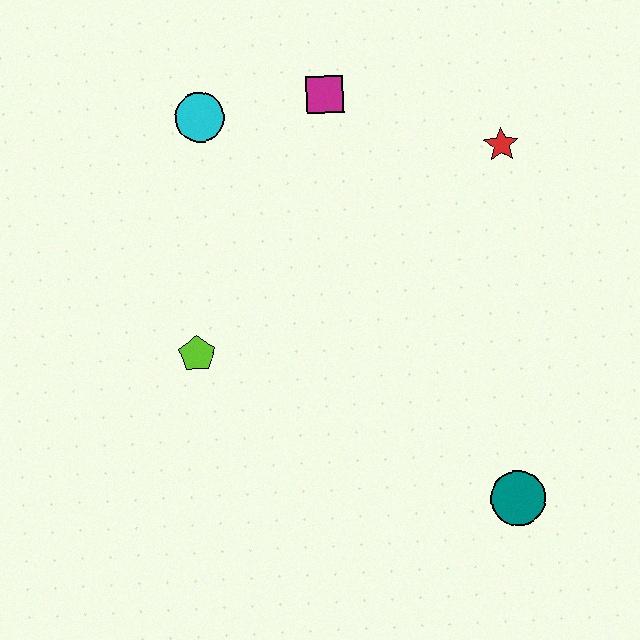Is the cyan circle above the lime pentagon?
Yes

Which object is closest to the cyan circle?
The magenta square is closest to the cyan circle.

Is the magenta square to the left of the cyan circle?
No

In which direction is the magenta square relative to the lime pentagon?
The magenta square is above the lime pentagon.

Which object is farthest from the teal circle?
The cyan circle is farthest from the teal circle.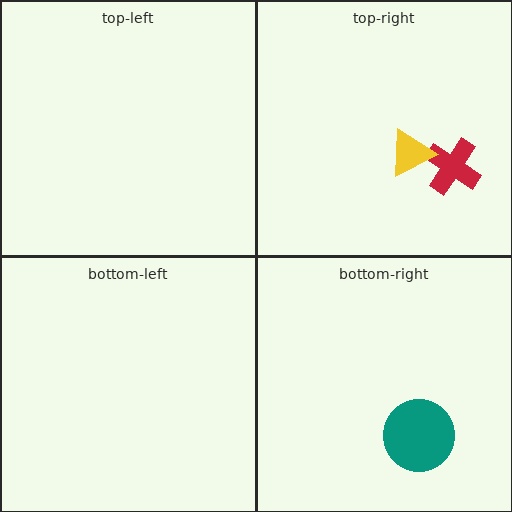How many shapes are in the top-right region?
2.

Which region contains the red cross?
The top-right region.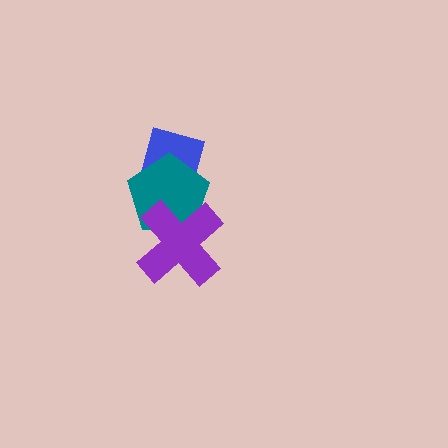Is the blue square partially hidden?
Yes, it is partially covered by another shape.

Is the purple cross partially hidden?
No, no other shape covers it.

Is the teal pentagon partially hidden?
Yes, it is partially covered by another shape.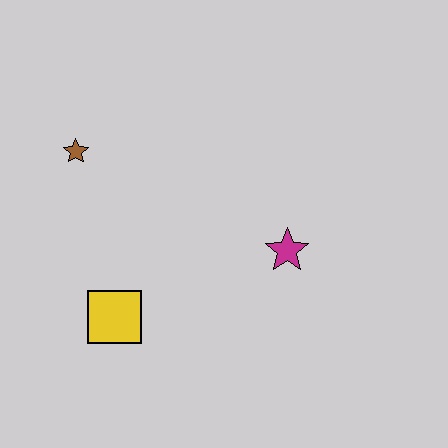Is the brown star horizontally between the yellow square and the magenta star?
No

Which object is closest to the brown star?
The yellow square is closest to the brown star.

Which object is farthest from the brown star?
The magenta star is farthest from the brown star.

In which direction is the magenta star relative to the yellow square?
The magenta star is to the right of the yellow square.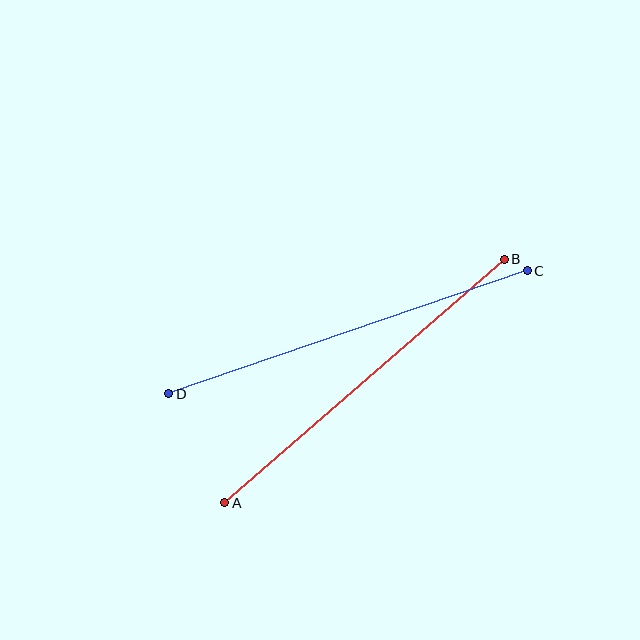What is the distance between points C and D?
The distance is approximately 379 pixels.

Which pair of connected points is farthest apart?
Points C and D are farthest apart.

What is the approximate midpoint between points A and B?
The midpoint is at approximately (364, 381) pixels.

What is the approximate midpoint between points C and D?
The midpoint is at approximately (348, 332) pixels.